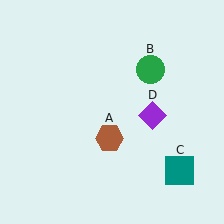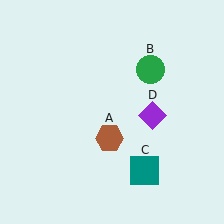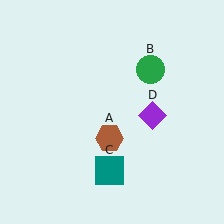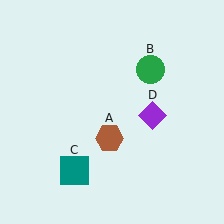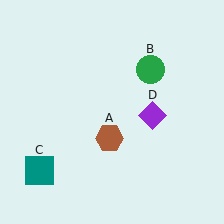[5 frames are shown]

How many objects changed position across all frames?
1 object changed position: teal square (object C).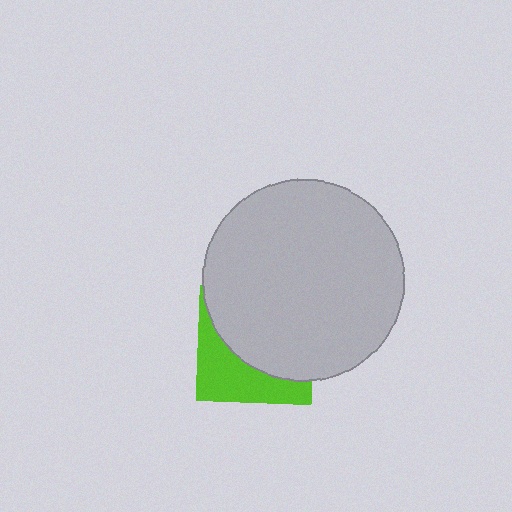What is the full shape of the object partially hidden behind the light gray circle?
The partially hidden object is a lime square.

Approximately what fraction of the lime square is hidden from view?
Roughly 62% of the lime square is hidden behind the light gray circle.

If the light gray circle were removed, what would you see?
You would see the complete lime square.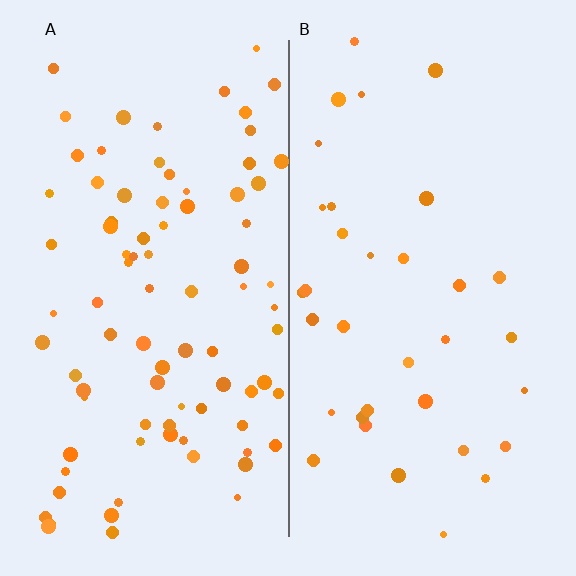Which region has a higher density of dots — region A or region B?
A (the left).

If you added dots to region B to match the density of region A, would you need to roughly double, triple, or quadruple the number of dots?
Approximately double.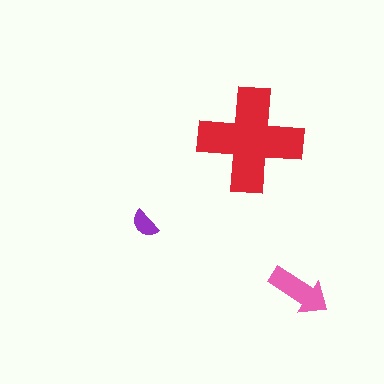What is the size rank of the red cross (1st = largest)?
1st.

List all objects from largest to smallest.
The red cross, the pink arrow, the purple semicircle.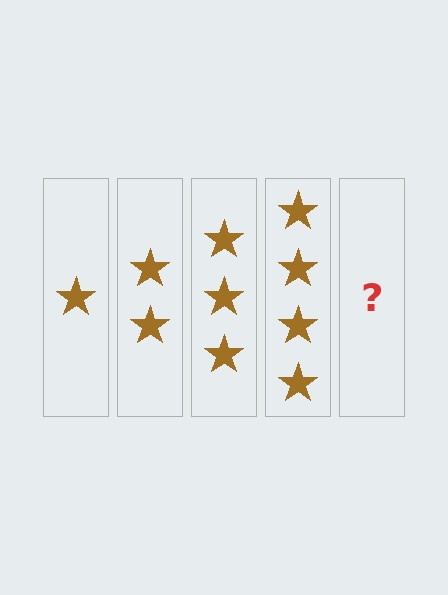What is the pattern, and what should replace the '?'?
The pattern is that each step adds one more star. The '?' should be 5 stars.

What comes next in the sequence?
The next element should be 5 stars.